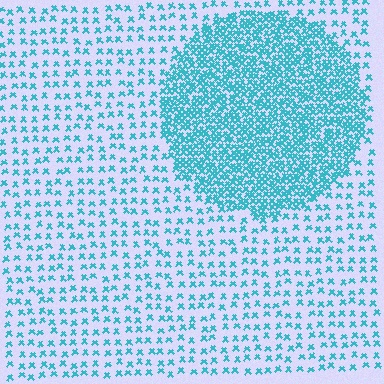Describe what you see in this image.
The image contains small cyan elements arranged at two different densities. A circle-shaped region is visible where the elements are more densely packed than the surrounding area.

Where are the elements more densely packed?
The elements are more densely packed inside the circle boundary.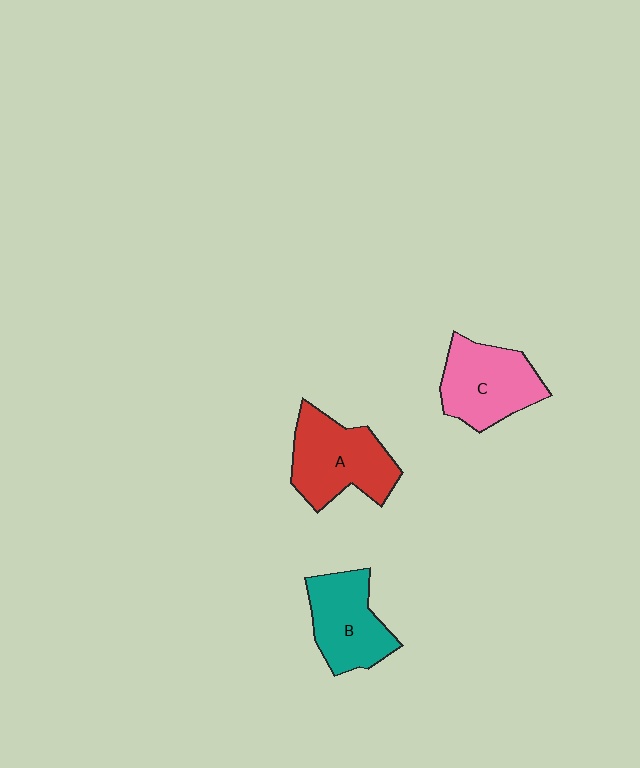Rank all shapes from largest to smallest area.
From largest to smallest: A (red), C (pink), B (teal).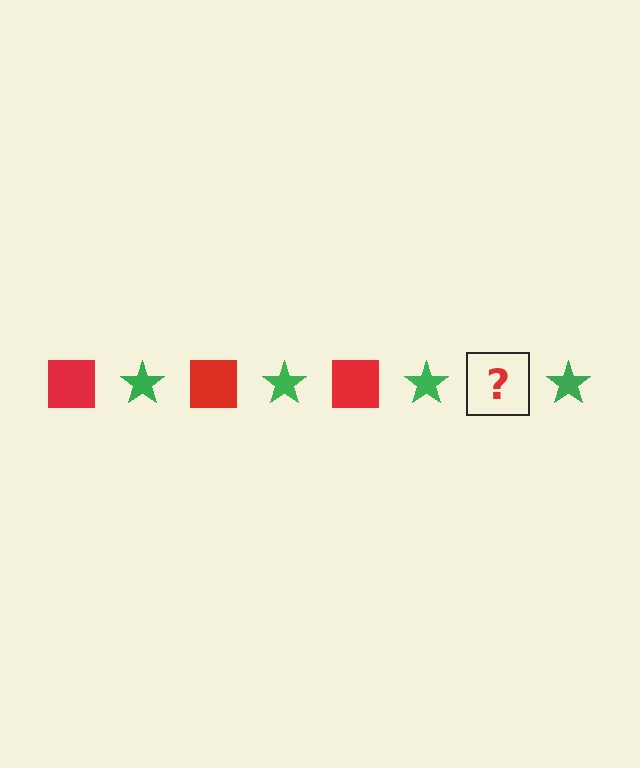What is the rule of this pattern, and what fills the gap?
The rule is that the pattern alternates between red square and green star. The gap should be filled with a red square.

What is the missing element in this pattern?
The missing element is a red square.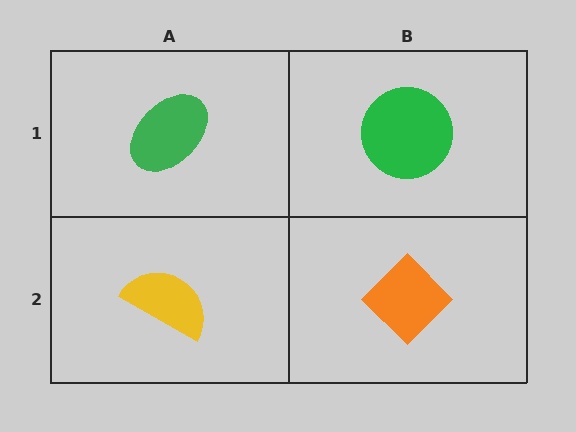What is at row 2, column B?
An orange diamond.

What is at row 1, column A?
A green ellipse.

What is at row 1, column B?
A green circle.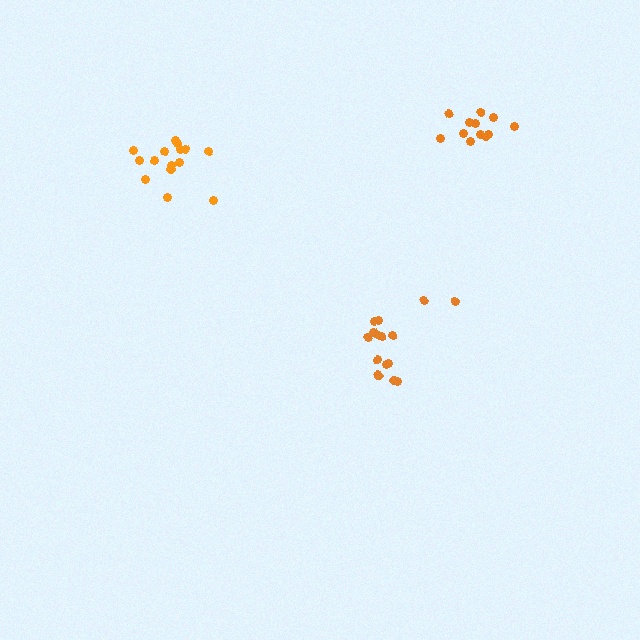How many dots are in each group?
Group 1: 16 dots, Group 2: 12 dots, Group 3: 15 dots (43 total).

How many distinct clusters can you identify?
There are 3 distinct clusters.